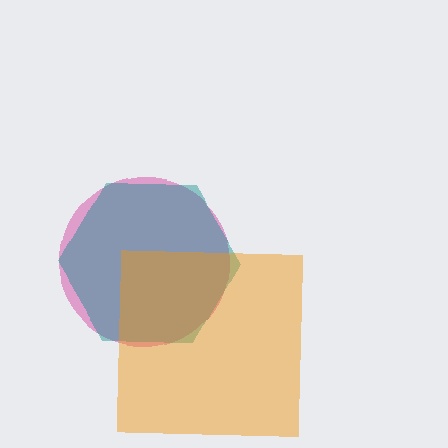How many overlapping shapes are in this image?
There are 3 overlapping shapes in the image.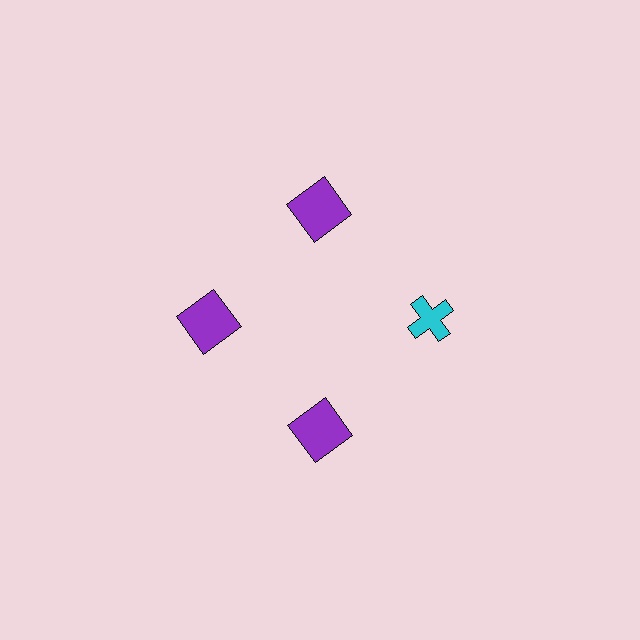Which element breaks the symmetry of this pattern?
The cyan cross at roughly the 3 o'clock position breaks the symmetry. All other shapes are purple squares.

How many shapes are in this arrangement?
There are 4 shapes arranged in a ring pattern.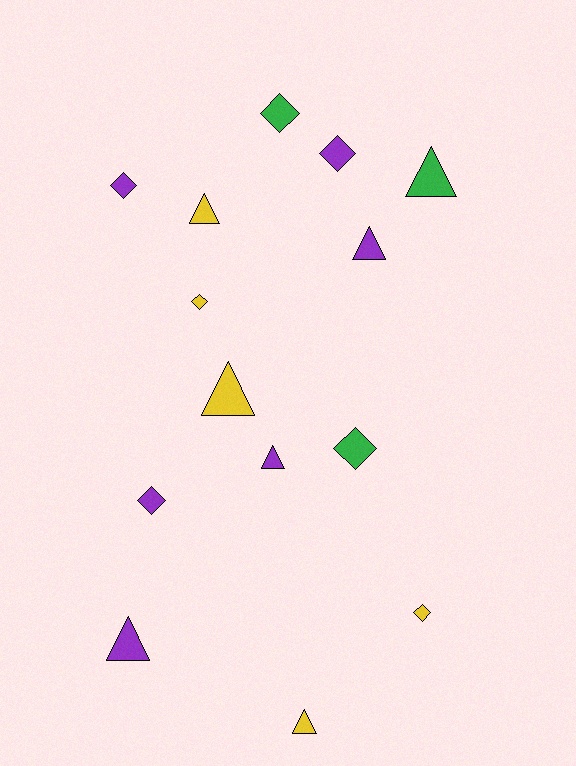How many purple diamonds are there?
There are 3 purple diamonds.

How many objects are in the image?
There are 14 objects.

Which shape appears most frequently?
Diamond, with 7 objects.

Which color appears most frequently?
Purple, with 6 objects.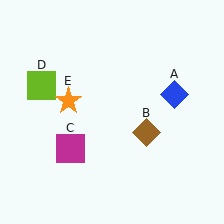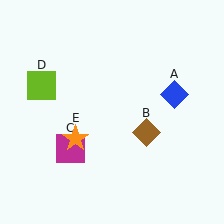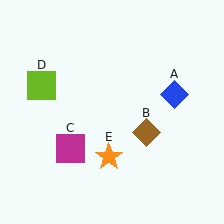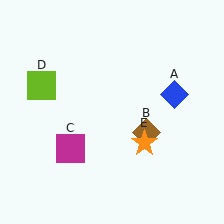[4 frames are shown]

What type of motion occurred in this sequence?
The orange star (object E) rotated counterclockwise around the center of the scene.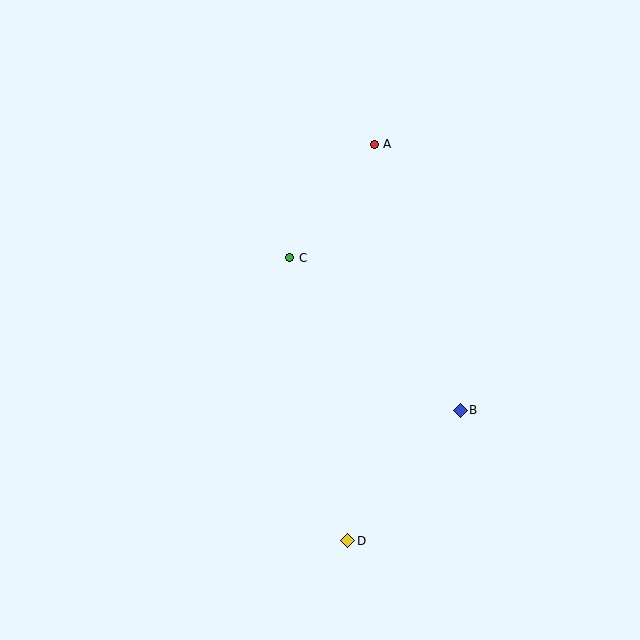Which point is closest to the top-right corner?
Point A is closest to the top-right corner.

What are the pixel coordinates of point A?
Point A is at (374, 144).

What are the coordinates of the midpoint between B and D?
The midpoint between B and D is at (404, 476).